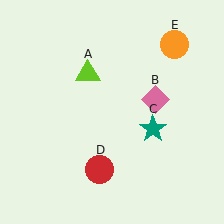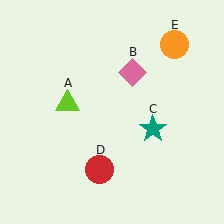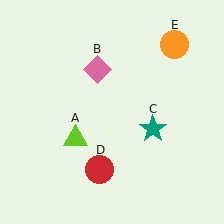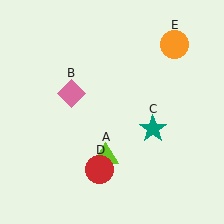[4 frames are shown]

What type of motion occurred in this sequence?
The lime triangle (object A), pink diamond (object B) rotated counterclockwise around the center of the scene.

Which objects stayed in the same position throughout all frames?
Teal star (object C) and red circle (object D) and orange circle (object E) remained stationary.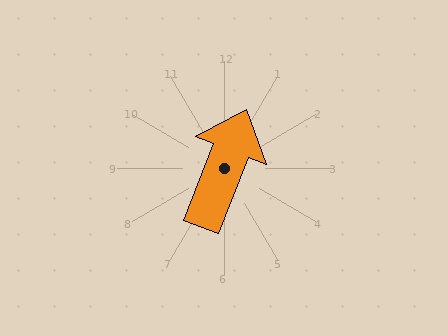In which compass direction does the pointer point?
North.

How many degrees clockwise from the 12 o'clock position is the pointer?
Approximately 21 degrees.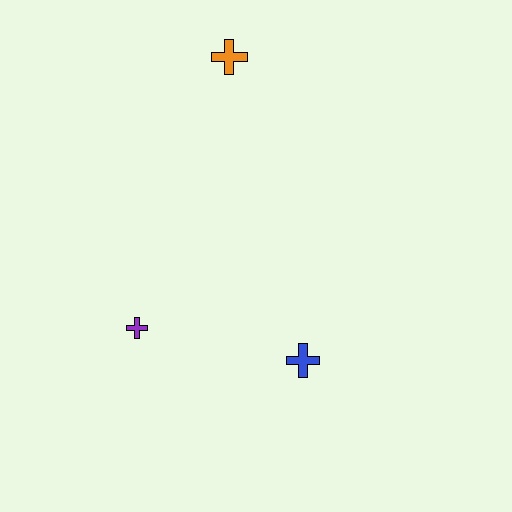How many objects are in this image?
There are 3 objects.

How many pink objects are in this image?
There are no pink objects.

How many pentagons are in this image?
There are no pentagons.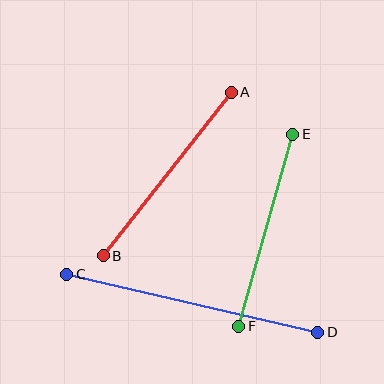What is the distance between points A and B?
The distance is approximately 208 pixels.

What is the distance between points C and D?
The distance is approximately 258 pixels.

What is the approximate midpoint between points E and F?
The midpoint is at approximately (266, 230) pixels.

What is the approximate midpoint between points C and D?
The midpoint is at approximately (192, 303) pixels.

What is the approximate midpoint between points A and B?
The midpoint is at approximately (167, 174) pixels.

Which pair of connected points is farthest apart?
Points C and D are farthest apart.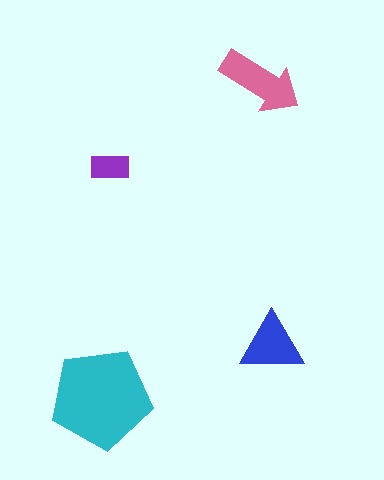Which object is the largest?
The cyan pentagon.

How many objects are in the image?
There are 4 objects in the image.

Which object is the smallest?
The purple rectangle.